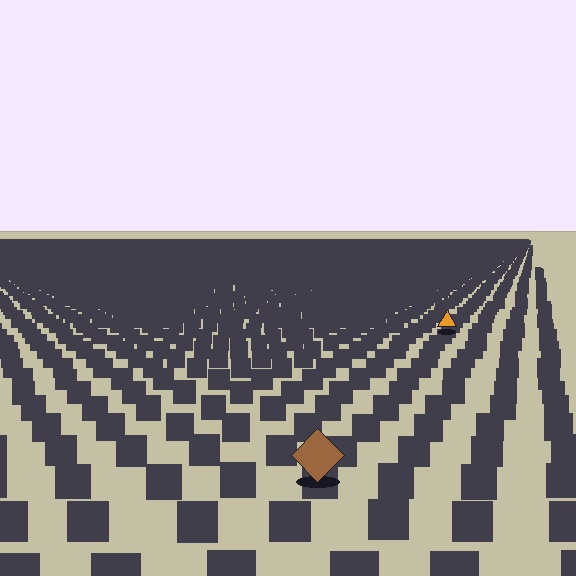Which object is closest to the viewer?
The brown diamond is closest. The texture marks near it are larger and more spread out.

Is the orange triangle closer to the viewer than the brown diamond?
No. The brown diamond is closer — you can tell from the texture gradient: the ground texture is coarser near it.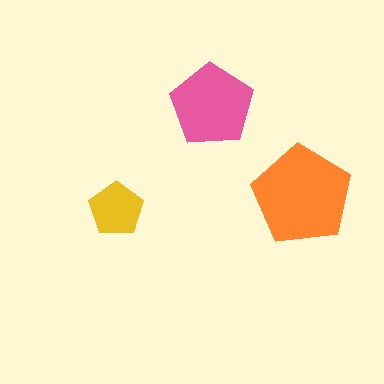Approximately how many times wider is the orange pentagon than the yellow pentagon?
About 2 times wider.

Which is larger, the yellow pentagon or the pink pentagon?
The pink one.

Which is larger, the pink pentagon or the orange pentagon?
The orange one.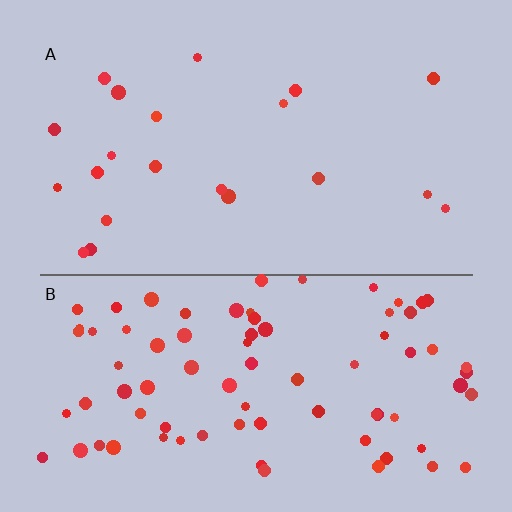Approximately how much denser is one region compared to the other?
Approximately 3.9× — region B over region A.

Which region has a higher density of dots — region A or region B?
B (the bottom).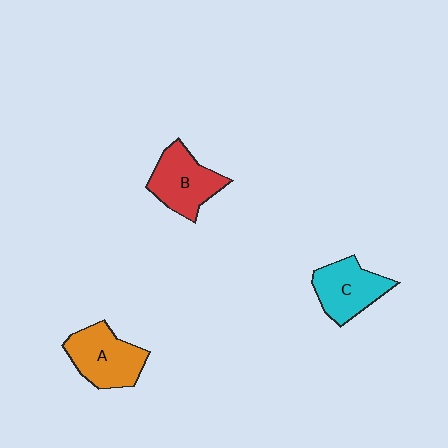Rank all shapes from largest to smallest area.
From largest to smallest: A (orange), B (red), C (cyan).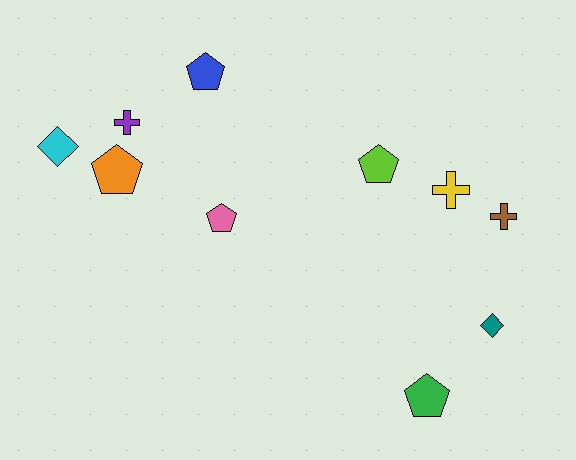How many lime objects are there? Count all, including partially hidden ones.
There is 1 lime object.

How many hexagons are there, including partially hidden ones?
There are no hexagons.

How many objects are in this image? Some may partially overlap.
There are 10 objects.